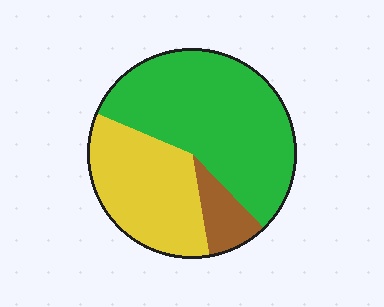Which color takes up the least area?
Brown, at roughly 10%.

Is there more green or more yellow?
Green.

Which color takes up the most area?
Green, at roughly 55%.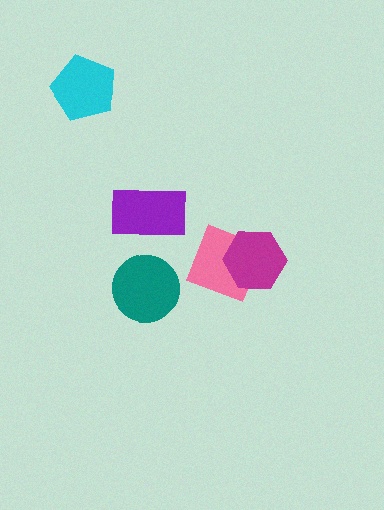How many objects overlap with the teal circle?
0 objects overlap with the teal circle.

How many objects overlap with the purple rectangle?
0 objects overlap with the purple rectangle.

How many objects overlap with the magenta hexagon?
1 object overlaps with the magenta hexagon.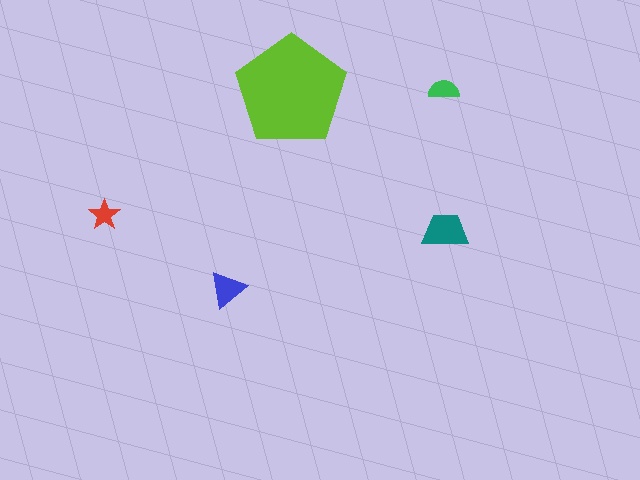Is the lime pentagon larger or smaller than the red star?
Larger.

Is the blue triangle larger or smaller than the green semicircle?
Larger.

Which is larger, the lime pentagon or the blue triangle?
The lime pentagon.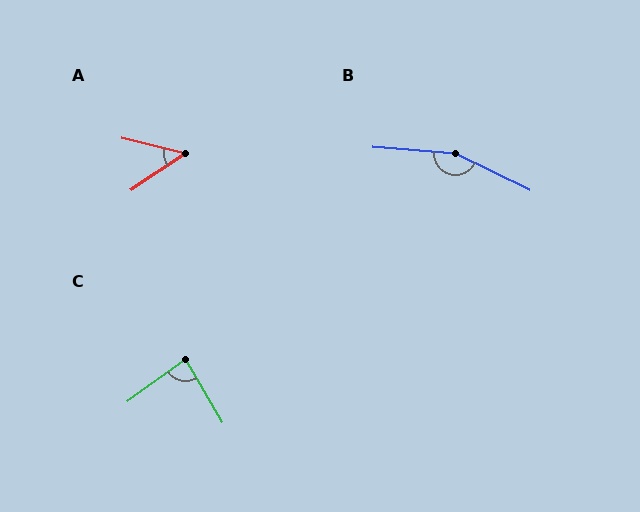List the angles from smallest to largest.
A (48°), C (84°), B (158°).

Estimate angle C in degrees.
Approximately 84 degrees.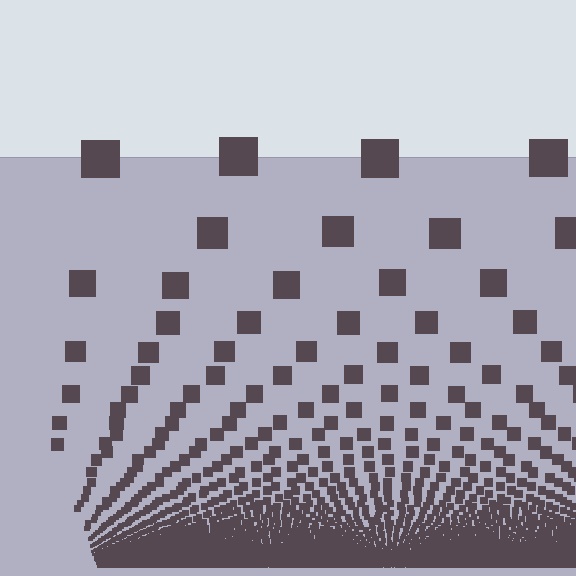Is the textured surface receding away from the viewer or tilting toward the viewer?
The surface appears to tilt toward the viewer. Texture elements get larger and sparser toward the top.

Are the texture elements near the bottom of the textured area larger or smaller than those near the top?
Smaller. The gradient is inverted — elements near the bottom are smaller and denser.